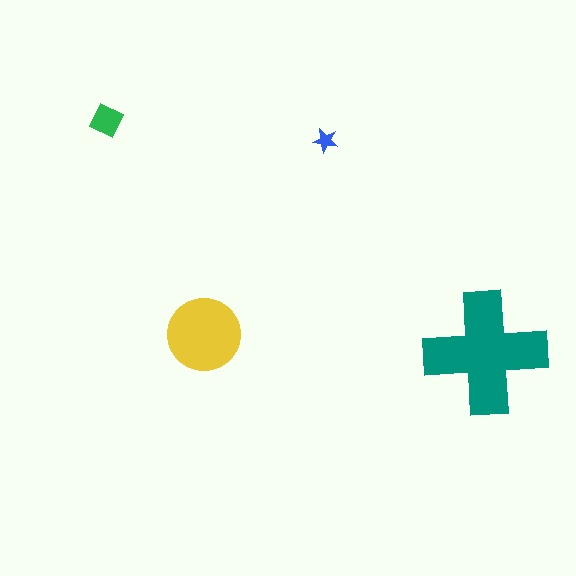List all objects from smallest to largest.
The blue star, the green square, the yellow circle, the teal cross.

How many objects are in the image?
There are 4 objects in the image.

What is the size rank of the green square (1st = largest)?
3rd.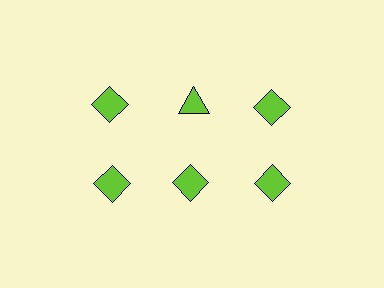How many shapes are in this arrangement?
There are 6 shapes arranged in a grid pattern.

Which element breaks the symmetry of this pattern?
The lime triangle in the top row, second from left column breaks the symmetry. All other shapes are lime diamonds.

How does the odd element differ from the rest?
It has a different shape: triangle instead of diamond.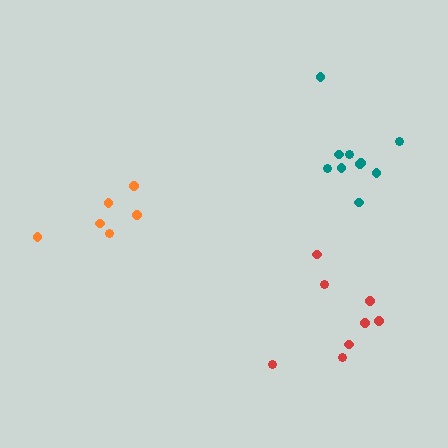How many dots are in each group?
Group 1: 8 dots, Group 2: 6 dots, Group 3: 10 dots (24 total).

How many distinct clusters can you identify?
There are 3 distinct clusters.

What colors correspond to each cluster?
The clusters are colored: red, orange, teal.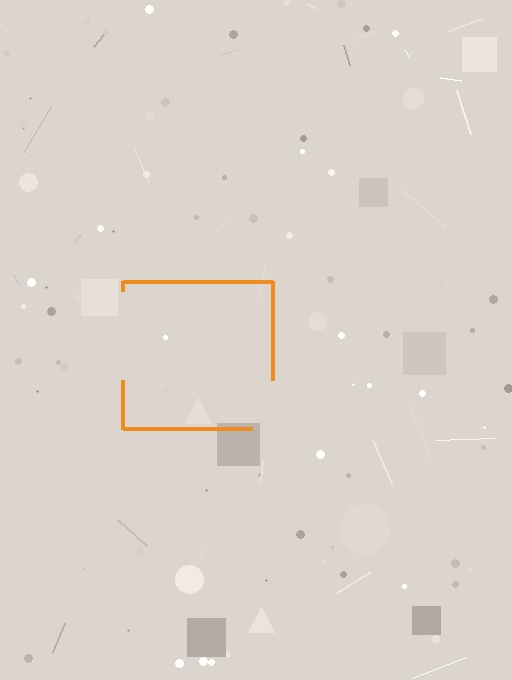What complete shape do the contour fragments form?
The contour fragments form a square.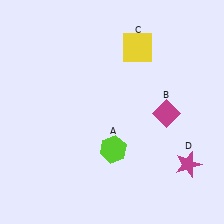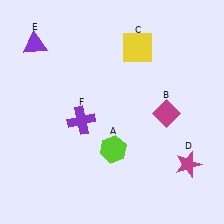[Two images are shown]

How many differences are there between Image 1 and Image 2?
There are 2 differences between the two images.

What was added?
A purple triangle (E), a purple cross (F) were added in Image 2.